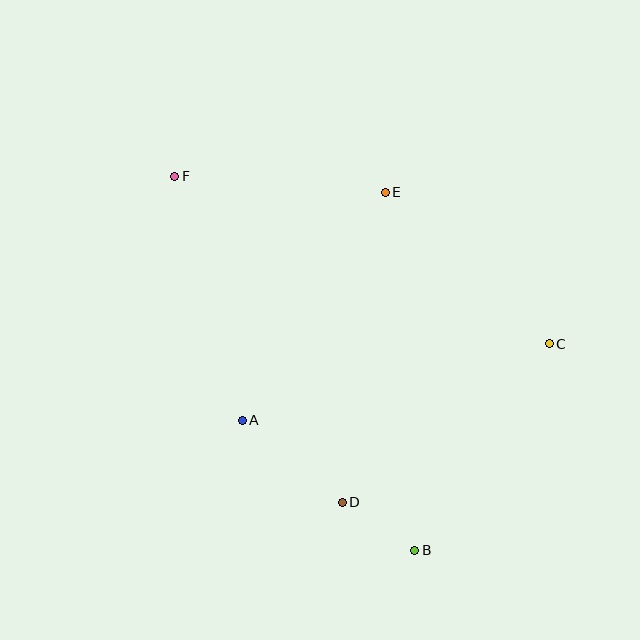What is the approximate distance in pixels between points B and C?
The distance between B and C is approximately 246 pixels.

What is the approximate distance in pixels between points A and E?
The distance between A and E is approximately 269 pixels.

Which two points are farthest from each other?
Points B and F are farthest from each other.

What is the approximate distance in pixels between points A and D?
The distance between A and D is approximately 130 pixels.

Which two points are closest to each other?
Points B and D are closest to each other.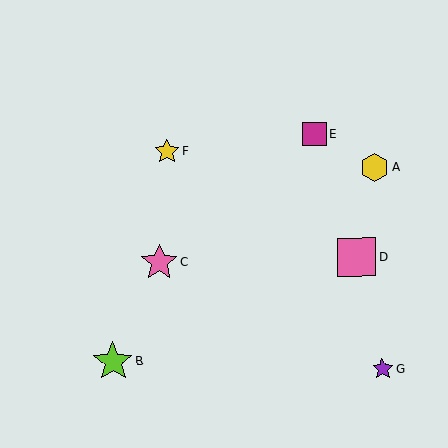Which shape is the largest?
The lime star (labeled B) is the largest.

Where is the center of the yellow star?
The center of the yellow star is at (167, 152).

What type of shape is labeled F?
Shape F is a yellow star.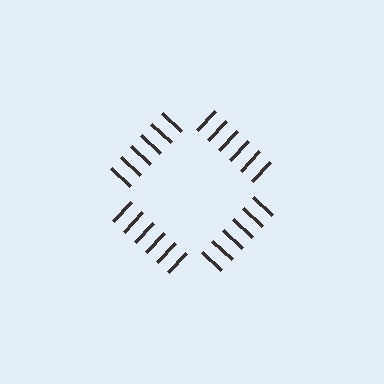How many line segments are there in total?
24 — 6 along each of the 4 edges.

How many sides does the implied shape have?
4 sides — the line-ends trace a square.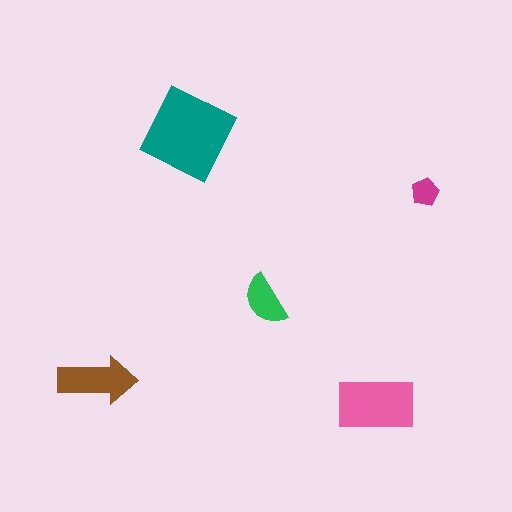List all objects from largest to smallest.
The teal square, the pink rectangle, the brown arrow, the green semicircle, the magenta pentagon.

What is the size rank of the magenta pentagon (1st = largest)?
5th.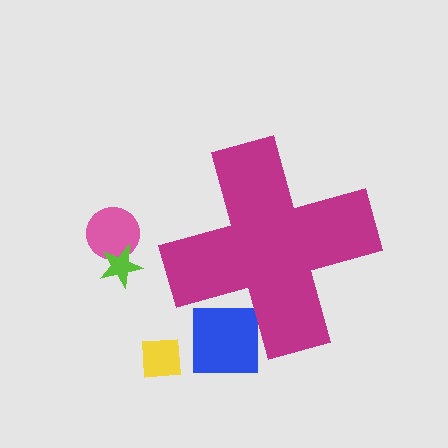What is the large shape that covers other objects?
A magenta cross.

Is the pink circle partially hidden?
No, the pink circle is fully visible.